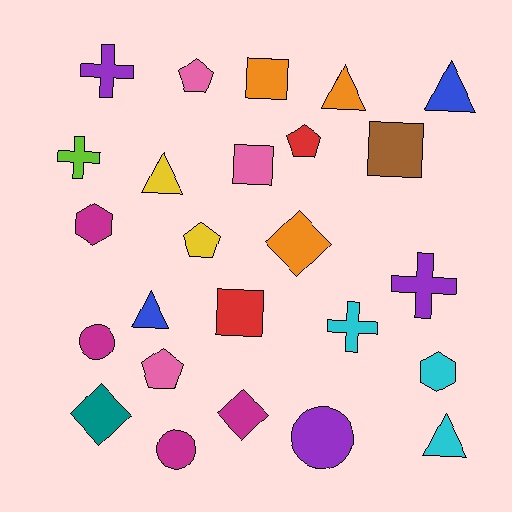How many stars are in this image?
There are no stars.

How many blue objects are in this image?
There are 2 blue objects.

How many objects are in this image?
There are 25 objects.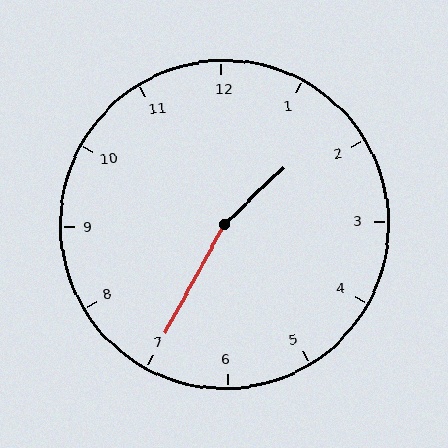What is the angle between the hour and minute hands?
Approximately 162 degrees.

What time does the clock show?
1:35.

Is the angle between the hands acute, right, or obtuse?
It is obtuse.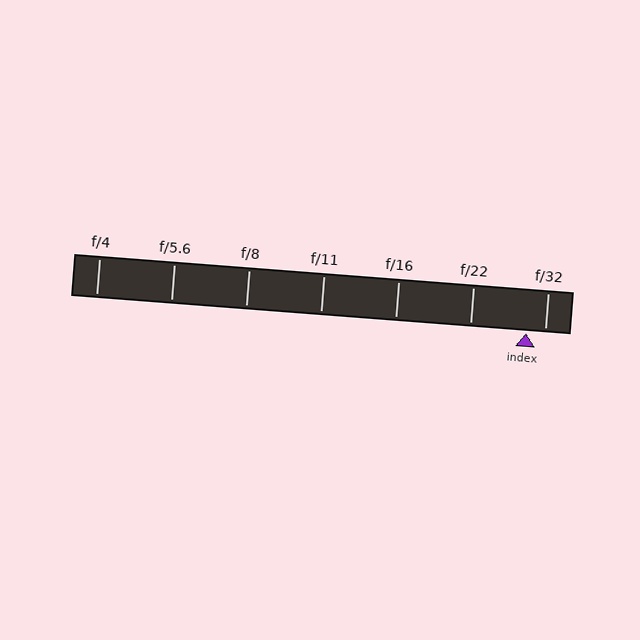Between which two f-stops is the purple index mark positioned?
The index mark is between f/22 and f/32.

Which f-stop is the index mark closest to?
The index mark is closest to f/32.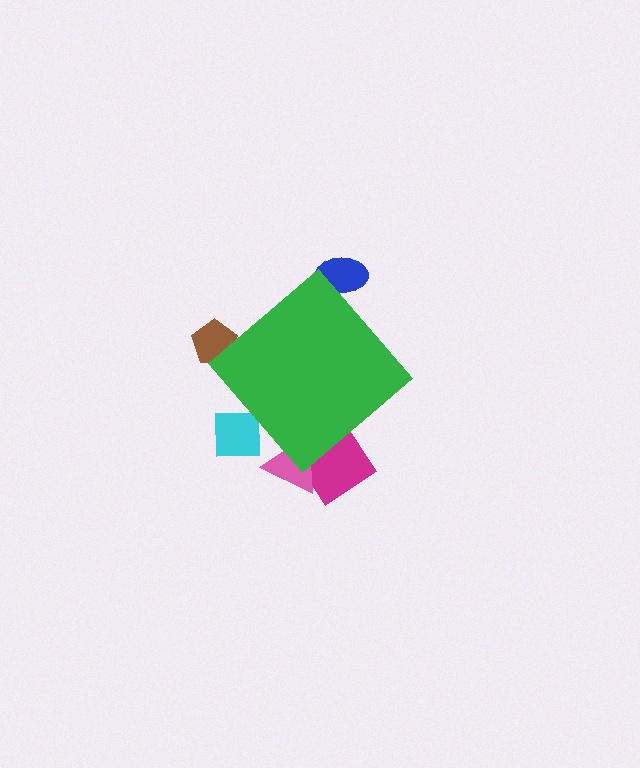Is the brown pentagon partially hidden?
Yes, the brown pentagon is partially hidden behind the green diamond.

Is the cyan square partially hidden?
Yes, the cyan square is partially hidden behind the green diamond.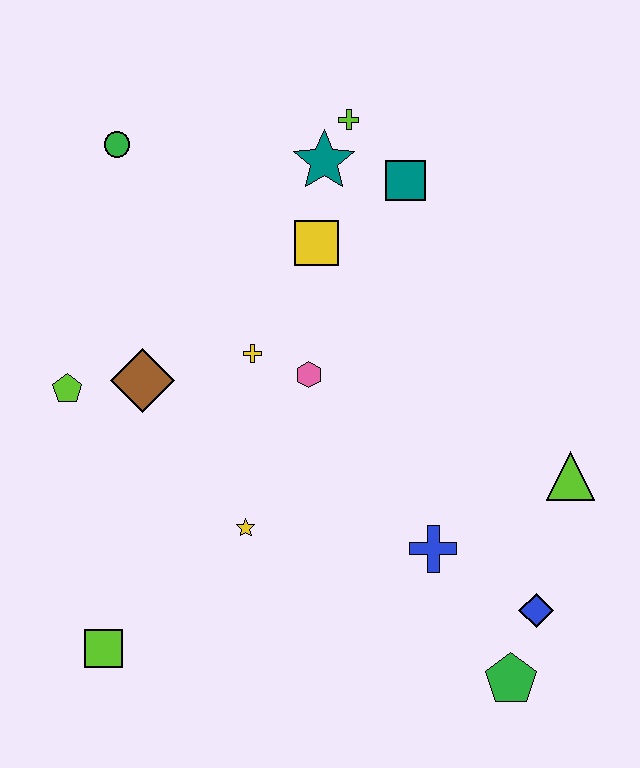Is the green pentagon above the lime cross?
No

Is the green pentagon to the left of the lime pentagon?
No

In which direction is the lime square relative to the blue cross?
The lime square is to the left of the blue cross.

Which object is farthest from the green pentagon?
The green circle is farthest from the green pentagon.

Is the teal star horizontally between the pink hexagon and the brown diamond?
No